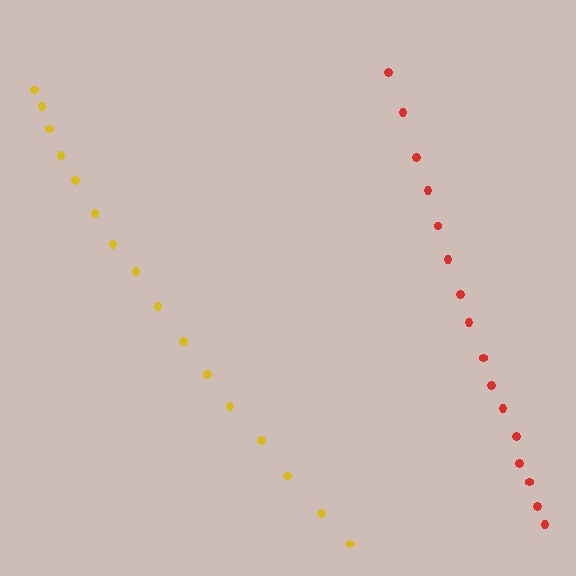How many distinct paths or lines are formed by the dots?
There are 2 distinct paths.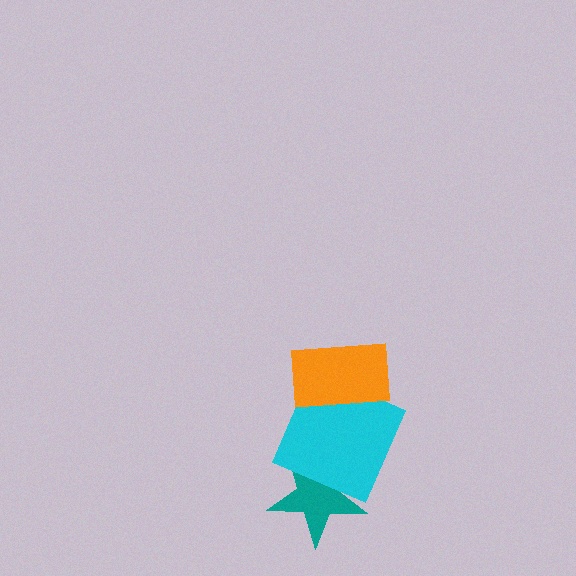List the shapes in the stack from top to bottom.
From top to bottom: the orange rectangle, the cyan square, the teal star.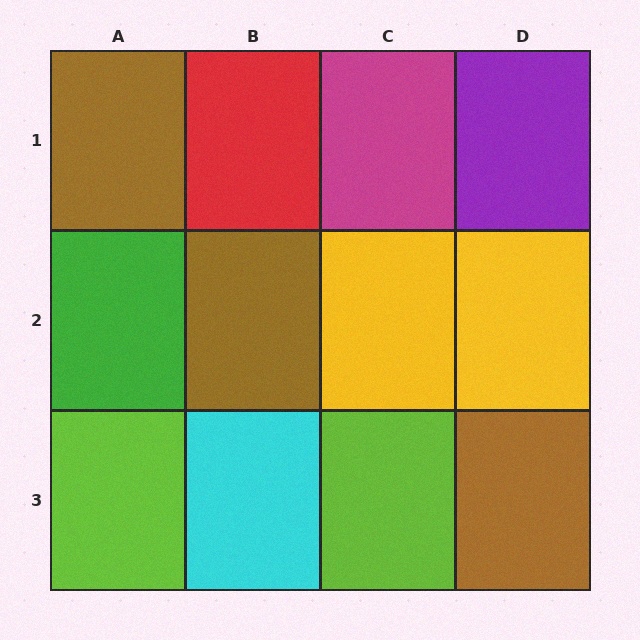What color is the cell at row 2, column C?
Yellow.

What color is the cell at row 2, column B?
Brown.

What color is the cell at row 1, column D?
Purple.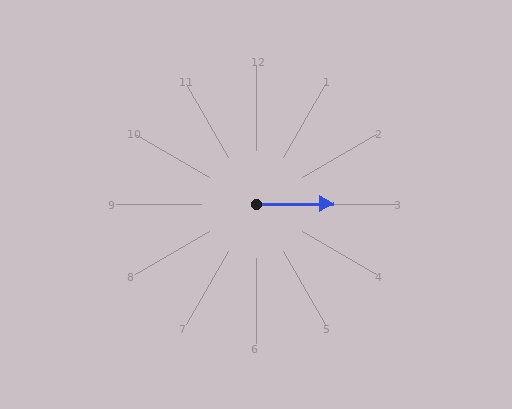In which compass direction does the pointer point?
East.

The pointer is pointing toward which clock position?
Roughly 3 o'clock.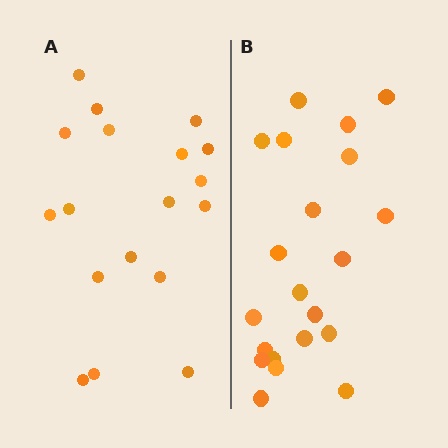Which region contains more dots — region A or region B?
Region B (the right region) has more dots.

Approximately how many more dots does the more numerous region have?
Region B has just a few more — roughly 2 or 3 more dots than region A.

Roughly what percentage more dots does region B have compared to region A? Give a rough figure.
About 15% more.